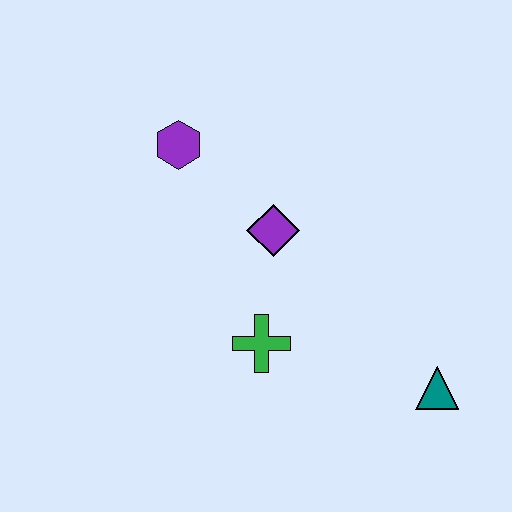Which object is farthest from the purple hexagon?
The teal triangle is farthest from the purple hexagon.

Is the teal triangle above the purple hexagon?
No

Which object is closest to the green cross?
The purple diamond is closest to the green cross.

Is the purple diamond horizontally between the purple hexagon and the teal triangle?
Yes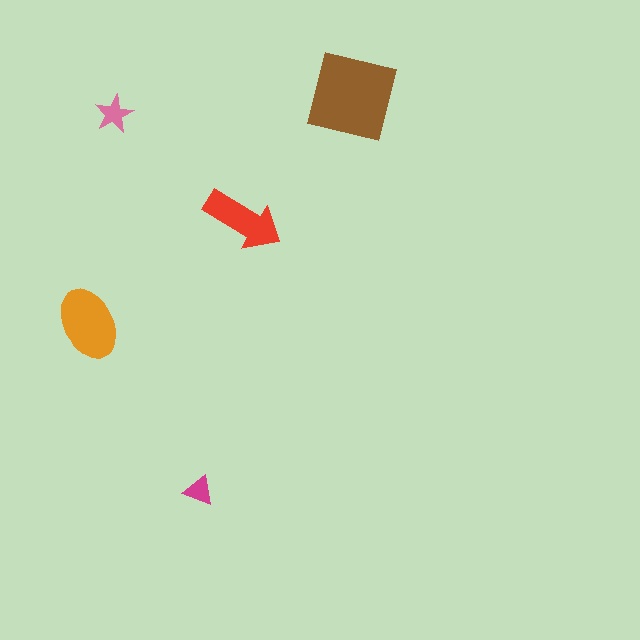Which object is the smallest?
The magenta triangle.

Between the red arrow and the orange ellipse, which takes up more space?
The orange ellipse.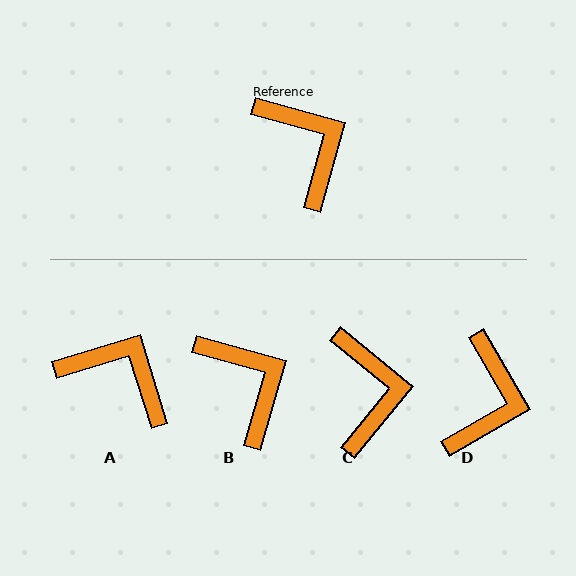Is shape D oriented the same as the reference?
No, it is off by about 44 degrees.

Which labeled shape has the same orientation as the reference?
B.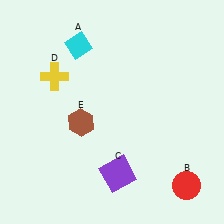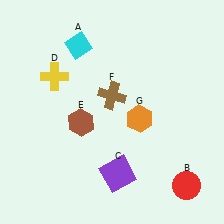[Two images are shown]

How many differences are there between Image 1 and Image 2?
There are 2 differences between the two images.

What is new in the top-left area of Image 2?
A brown cross (F) was added in the top-left area of Image 2.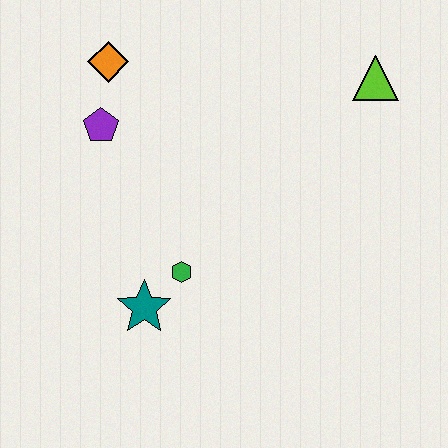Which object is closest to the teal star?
The green hexagon is closest to the teal star.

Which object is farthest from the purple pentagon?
The lime triangle is farthest from the purple pentagon.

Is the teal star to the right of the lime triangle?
No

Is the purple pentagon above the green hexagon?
Yes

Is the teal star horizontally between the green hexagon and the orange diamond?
Yes